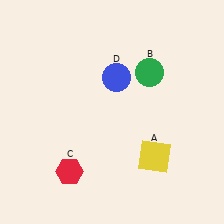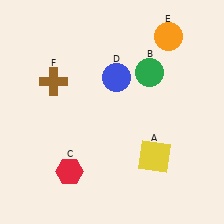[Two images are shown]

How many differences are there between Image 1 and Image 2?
There are 2 differences between the two images.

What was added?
An orange circle (E), a brown cross (F) were added in Image 2.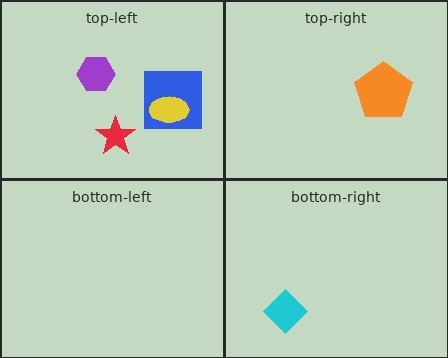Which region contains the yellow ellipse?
The top-left region.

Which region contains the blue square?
The top-left region.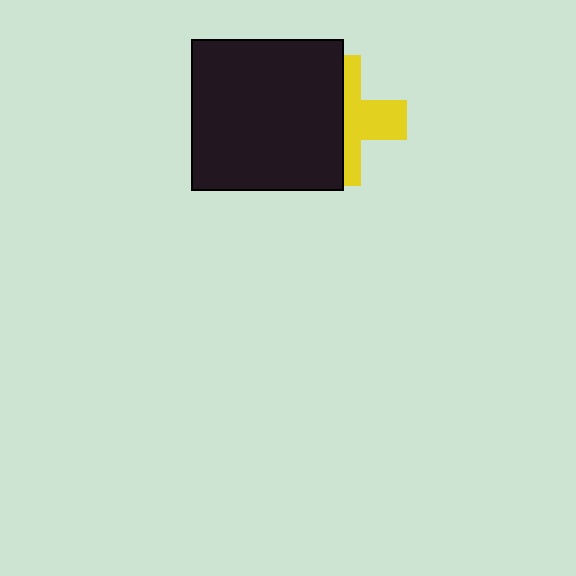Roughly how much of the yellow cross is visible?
About half of it is visible (roughly 47%).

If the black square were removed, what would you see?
You would see the complete yellow cross.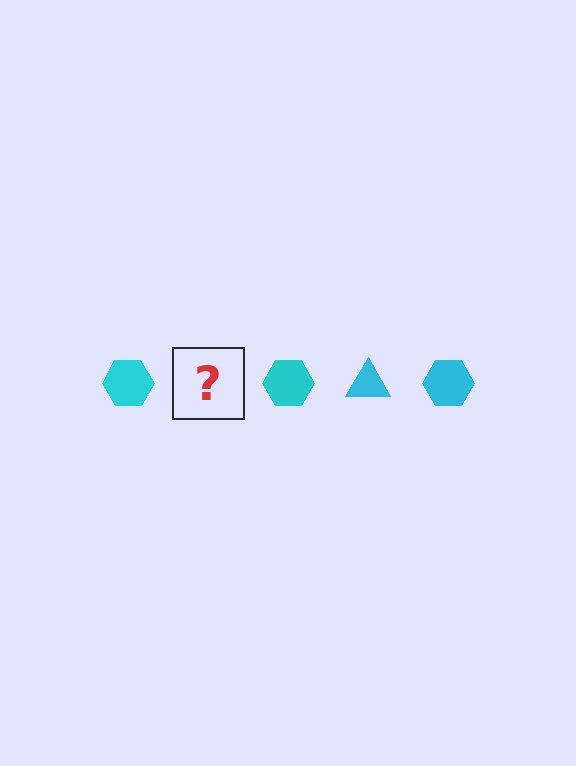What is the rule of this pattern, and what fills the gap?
The rule is that the pattern cycles through hexagon, triangle shapes in cyan. The gap should be filled with a cyan triangle.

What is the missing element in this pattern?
The missing element is a cyan triangle.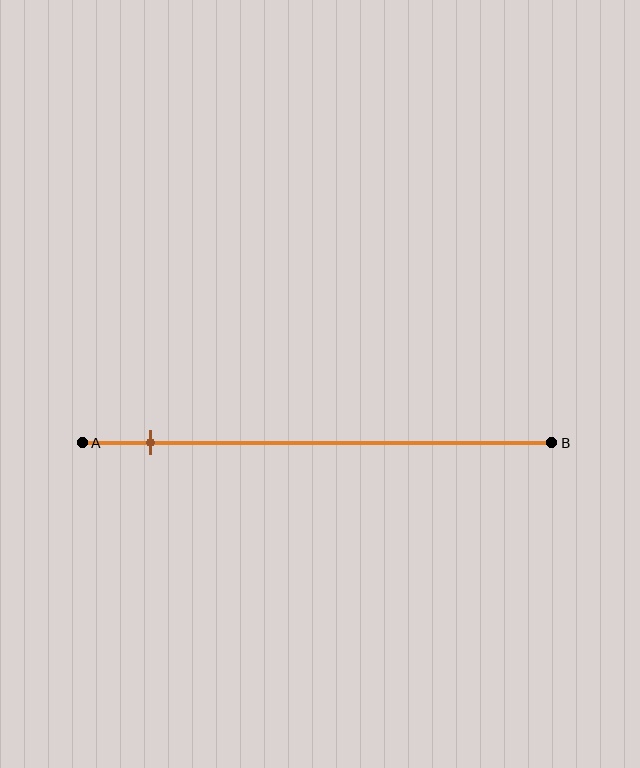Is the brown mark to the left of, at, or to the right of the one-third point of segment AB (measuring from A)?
The brown mark is to the left of the one-third point of segment AB.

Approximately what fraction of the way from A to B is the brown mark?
The brown mark is approximately 15% of the way from A to B.